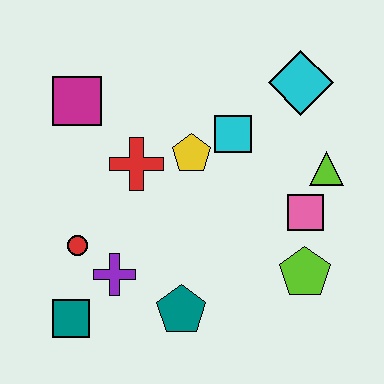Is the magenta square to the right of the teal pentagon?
No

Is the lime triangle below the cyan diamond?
Yes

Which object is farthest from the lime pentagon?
The magenta square is farthest from the lime pentagon.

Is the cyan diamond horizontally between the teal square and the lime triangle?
Yes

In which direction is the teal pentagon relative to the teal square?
The teal pentagon is to the right of the teal square.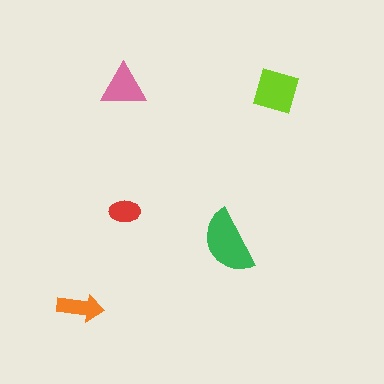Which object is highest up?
The pink triangle is topmost.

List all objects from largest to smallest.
The green semicircle, the lime square, the pink triangle, the orange arrow, the red ellipse.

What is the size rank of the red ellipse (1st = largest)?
5th.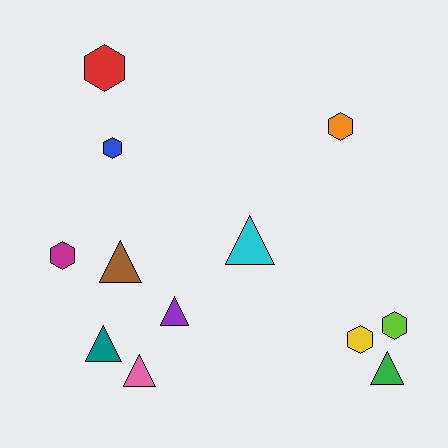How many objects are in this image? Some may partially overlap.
There are 12 objects.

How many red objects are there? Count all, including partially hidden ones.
There is 1 red object.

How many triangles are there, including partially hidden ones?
There are 6 triangles.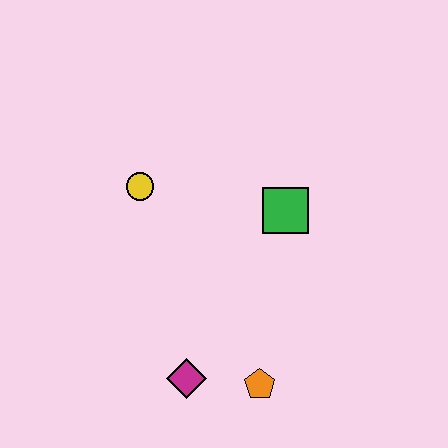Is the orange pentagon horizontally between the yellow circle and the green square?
Yes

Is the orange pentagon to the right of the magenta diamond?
Yes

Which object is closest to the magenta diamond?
The orange pentagon is closest to the magenta diamond.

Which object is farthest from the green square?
The magenta diamond is farthest from the green square.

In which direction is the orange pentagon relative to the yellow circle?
The orange pentagon is below the yellow circle.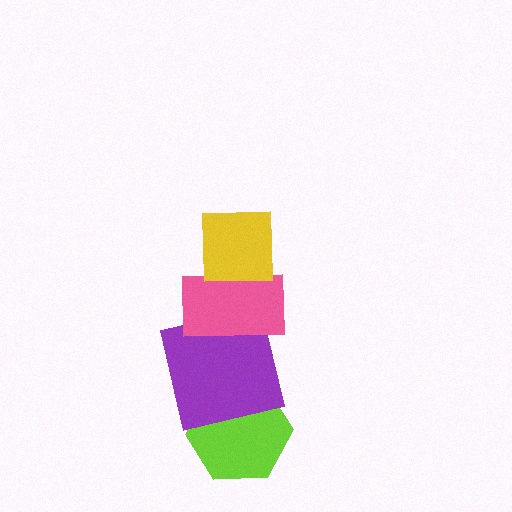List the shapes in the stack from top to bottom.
From top to bottom: the yellow square, the pink rectangle, the purple square, the lime hexagon.